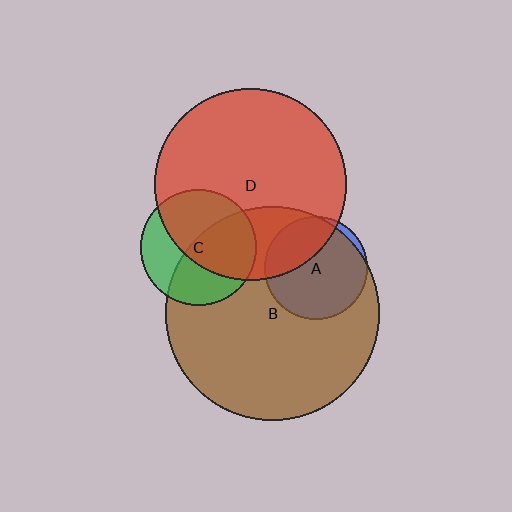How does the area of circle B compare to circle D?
Approximately 1.2 times.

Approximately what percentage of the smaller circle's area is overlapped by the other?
Approximately 95%.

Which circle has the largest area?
Circle B (brown).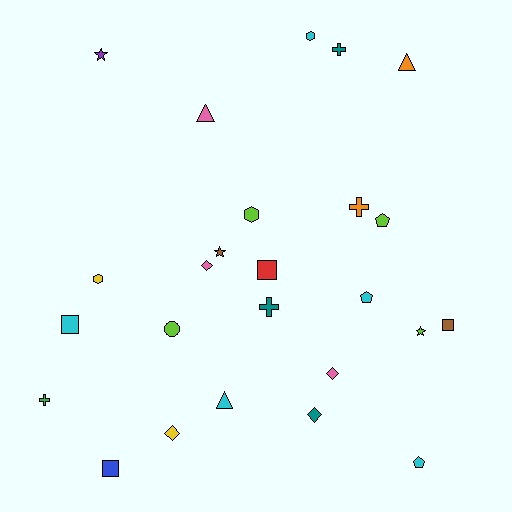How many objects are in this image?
There are 25 objects.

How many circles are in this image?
There is 1 circle.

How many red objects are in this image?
There is 1 red object.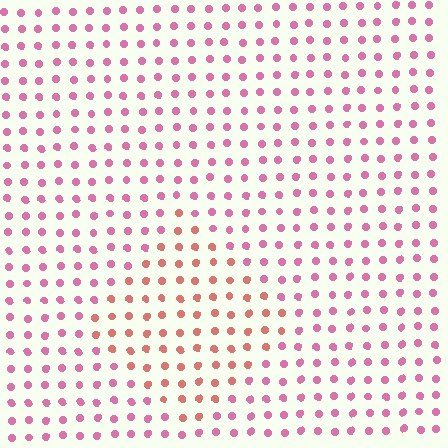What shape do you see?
I see a diamond.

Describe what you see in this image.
The image is filled with small pink elements in a uniform arrangement. A diamond-shaped region is visible where the elements are tinted to a slightly different hue, forming a subtle color boundary.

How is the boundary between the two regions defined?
The boundary is defined purely by a slight shift in hue (about 34 degrees). Spacing, size, and orientation are identical on both sides.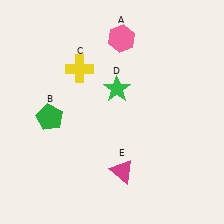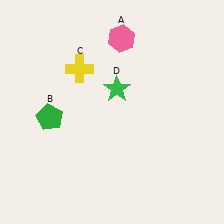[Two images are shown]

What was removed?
The magenta triangle (E) was removed in Image 2.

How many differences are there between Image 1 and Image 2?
There is 1 difference between the two images.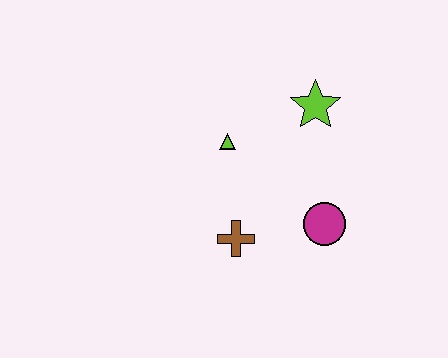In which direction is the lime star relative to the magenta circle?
The lime star is above the magenta circle.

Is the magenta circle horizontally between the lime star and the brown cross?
No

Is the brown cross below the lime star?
Yes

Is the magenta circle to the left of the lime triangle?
No